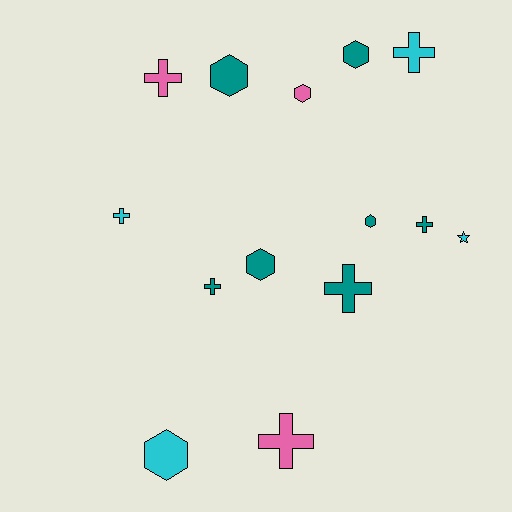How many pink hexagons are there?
There is 1 pink hexagon.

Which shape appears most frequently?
Cross, with 7 objects.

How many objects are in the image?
There are 14 objects.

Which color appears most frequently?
Teal, with 7 objects.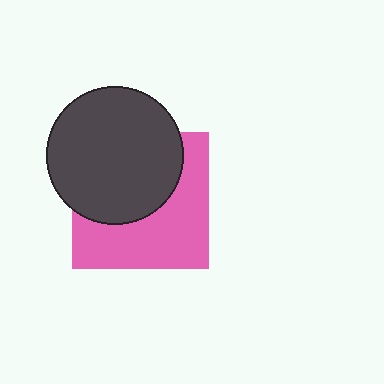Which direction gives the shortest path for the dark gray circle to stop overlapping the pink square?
Moving up gives the shortest separation.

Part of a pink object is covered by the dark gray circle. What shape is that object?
It is a square.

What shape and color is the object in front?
The object in front is a dark gray circle.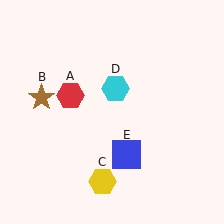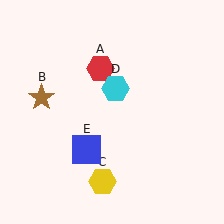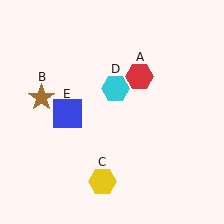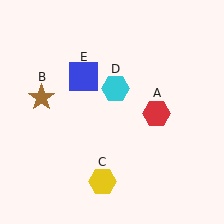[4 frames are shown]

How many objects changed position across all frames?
2 objects changed position: red hexagon (object A), blue square (object E).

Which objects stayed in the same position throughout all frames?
Brown star (object B) and yellow hexagon (object C) and cyan hexagon (object D) remained stationary.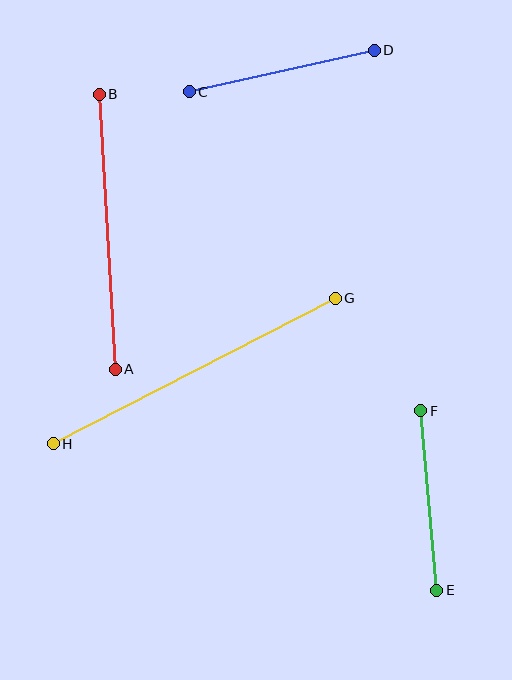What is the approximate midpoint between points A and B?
The midpoint is at approximately (107, 232) pixels.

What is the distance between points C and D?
The distance is approximately 189 pixels.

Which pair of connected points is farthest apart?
Points G and H are farthest apart.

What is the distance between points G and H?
The distance is approximately 317 pixels.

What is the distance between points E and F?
The distance is approximately 180 pixels.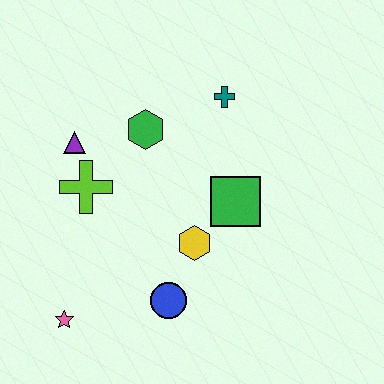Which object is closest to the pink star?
The blue circle is closest to the pink star.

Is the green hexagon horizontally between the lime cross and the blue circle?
Yes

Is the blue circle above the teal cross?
No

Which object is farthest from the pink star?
The teal cross is farthest from the pink star.